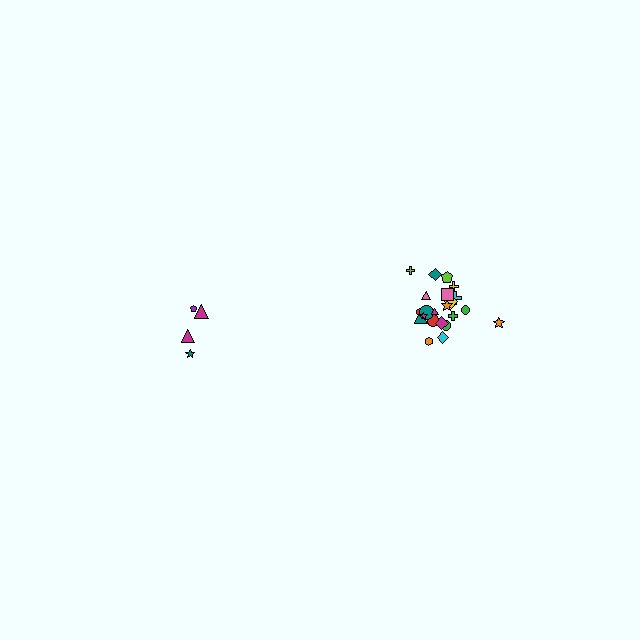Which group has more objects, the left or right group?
The right group.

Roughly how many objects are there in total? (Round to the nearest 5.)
Roughly 25 objects in total.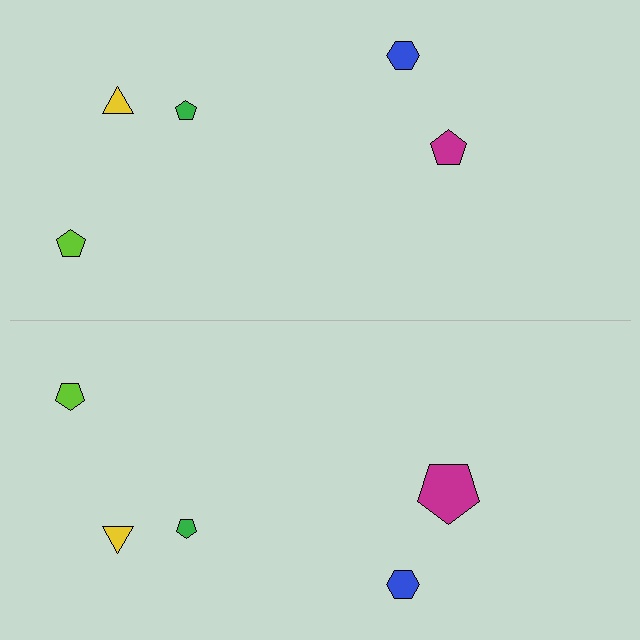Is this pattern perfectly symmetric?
No, the pattern is not perfectly symmetric. The magenta pentagon on the bottom side has a different size than its mirror counterpart.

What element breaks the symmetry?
The magenta pentagon on the bottom side has a different size than its mirror counterpart.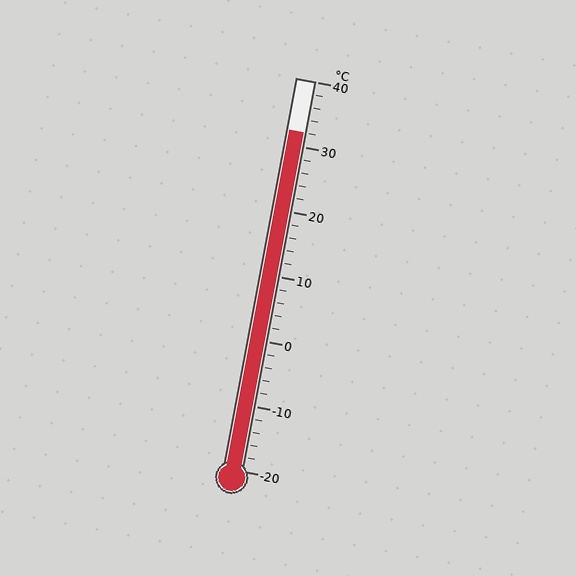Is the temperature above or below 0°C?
The temperature is above 0°C.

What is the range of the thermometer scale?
The thermometer scale ranges from -20°C to 40°C.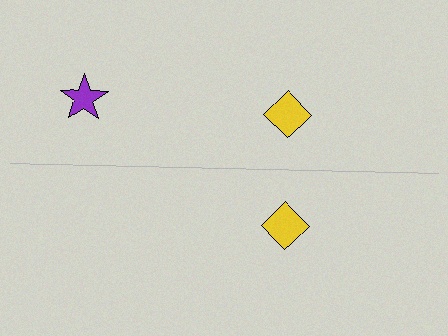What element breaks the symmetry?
A purple star is missing from the bottom side.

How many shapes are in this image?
There are 3 shapes in this image.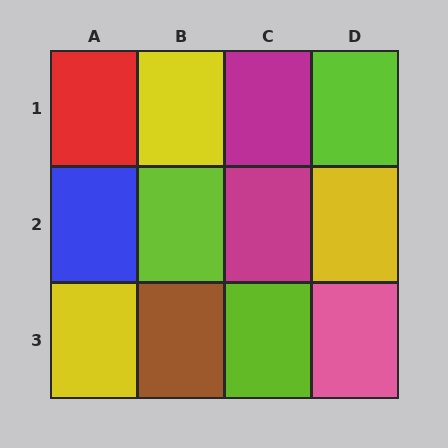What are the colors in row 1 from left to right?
Red, yellow, magenta, lime.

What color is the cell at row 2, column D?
Yellow.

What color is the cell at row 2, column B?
Lime.